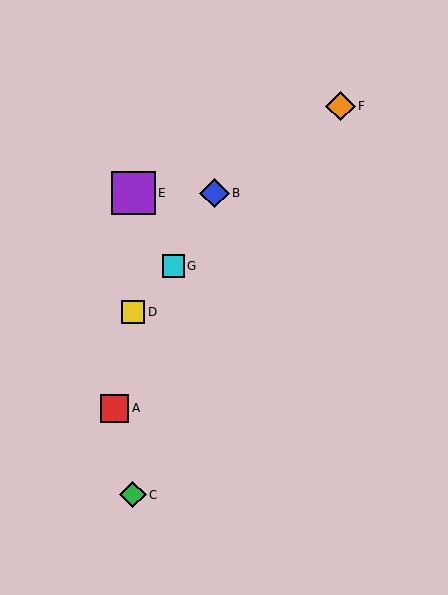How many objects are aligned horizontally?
2 objects (B, E) are aligned horizontally.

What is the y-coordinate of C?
Object C is at y≈495.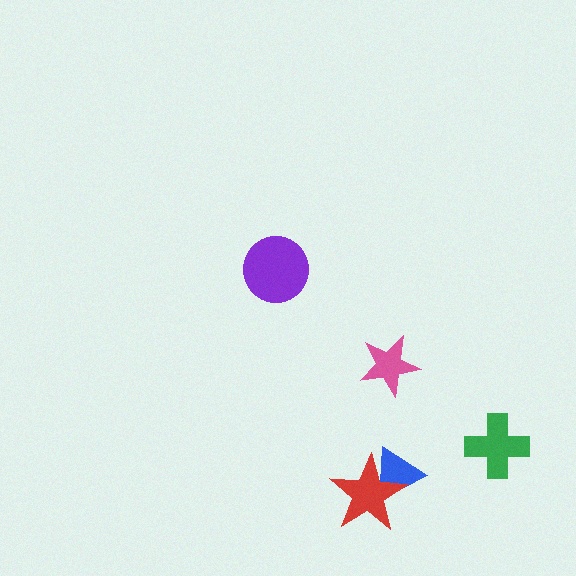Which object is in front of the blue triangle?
The red star is in front of the blue triangle.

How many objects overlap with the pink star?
0 objects overlap with the pink star.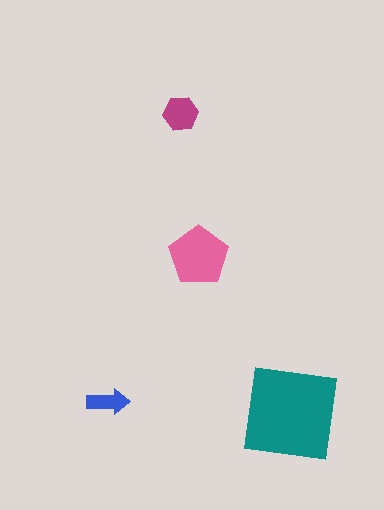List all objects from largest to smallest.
The teal square, the pink pentagon, the magenta hexagon, the blue arrow.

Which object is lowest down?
The teal square is bottommost.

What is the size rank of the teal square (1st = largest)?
1st.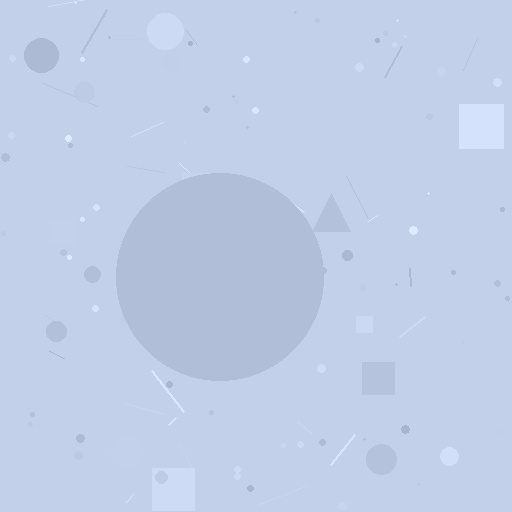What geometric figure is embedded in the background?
A circle is embedded in the background.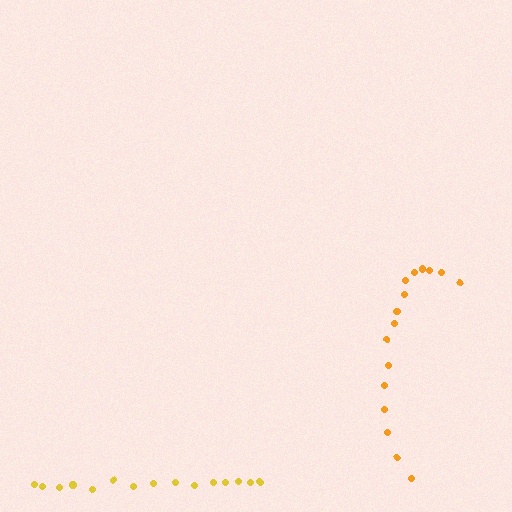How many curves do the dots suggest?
There are 2 distinct paths.